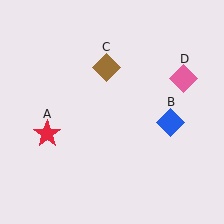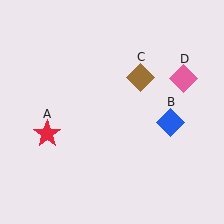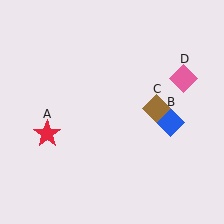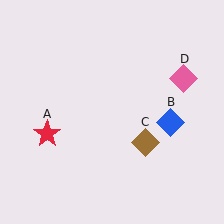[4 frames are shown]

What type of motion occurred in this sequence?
The brown diamond (object C) rotated clockwise around the center of the scene.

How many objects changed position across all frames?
1 object changed position: brown diamond (object C).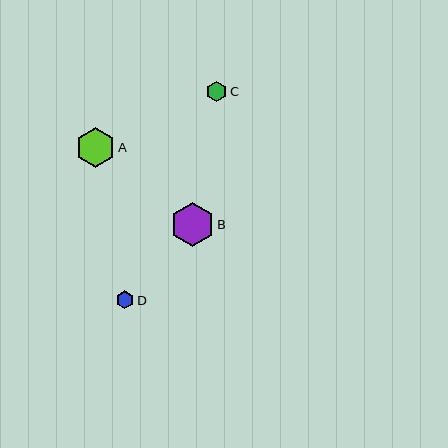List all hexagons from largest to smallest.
From largest to smallest: B, A, C, D.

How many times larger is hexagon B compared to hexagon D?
Hexagon B is approximately 2.5 times the size of hexagon D.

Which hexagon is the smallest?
Hexagon D is the smallest with a size of approximately 18 pixels.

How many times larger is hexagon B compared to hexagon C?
Hexagon B is approximately 2.2 times the size of hexagon C.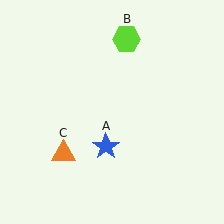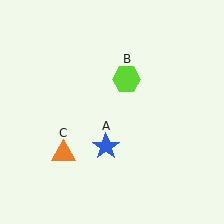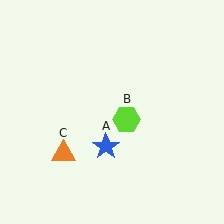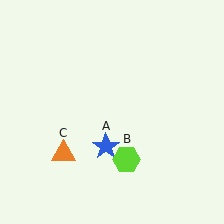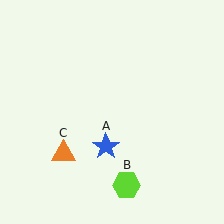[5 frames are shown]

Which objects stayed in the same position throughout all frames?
Blue star (object A) and orange triangle (object C) remained stationary.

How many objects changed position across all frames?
1 object changed position: lime hexagon (object B).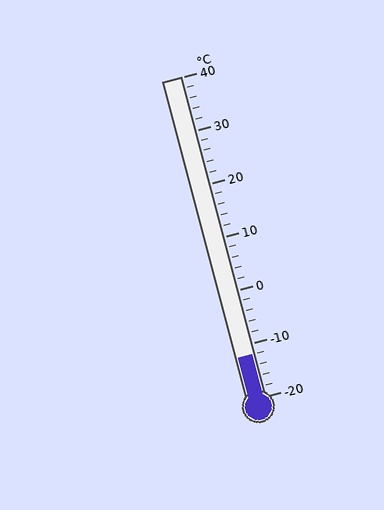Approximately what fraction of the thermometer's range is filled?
The thermometer is filled to approximately 15% of its range.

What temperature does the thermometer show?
The thermometer shows approximately -12°C.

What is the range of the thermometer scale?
The thermometer scale ranges from -20°C to 40°C.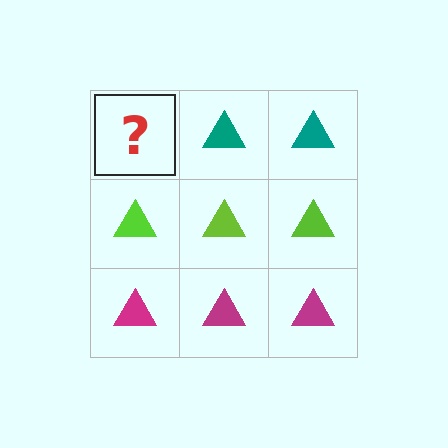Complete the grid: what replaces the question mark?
The question mark should be replaced with a teal triangle.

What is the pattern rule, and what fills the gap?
The rule is that each row has a consistent color. The gap should be filled with a teal triangle.